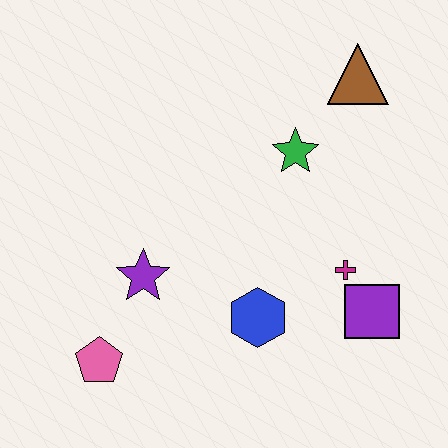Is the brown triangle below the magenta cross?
No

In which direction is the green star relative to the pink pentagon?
The green star is above the pink pentagon.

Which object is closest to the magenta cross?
The purple square is closest to the magenta cross.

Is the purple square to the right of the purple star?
Yes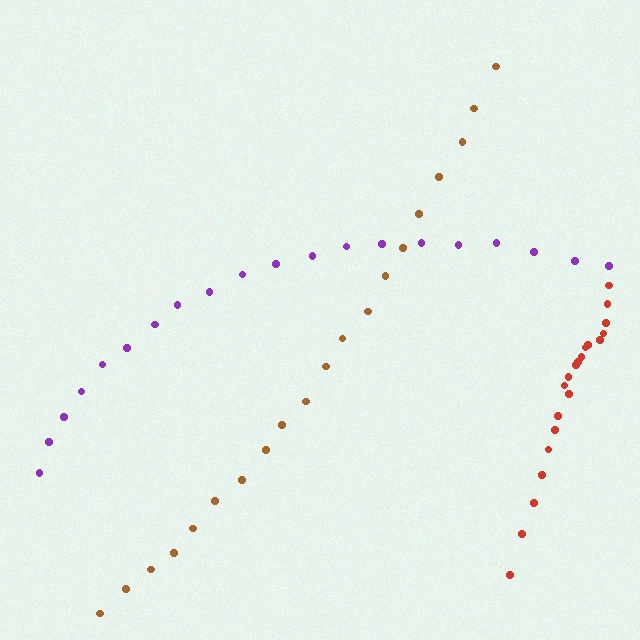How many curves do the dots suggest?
There are 3 distinct paths.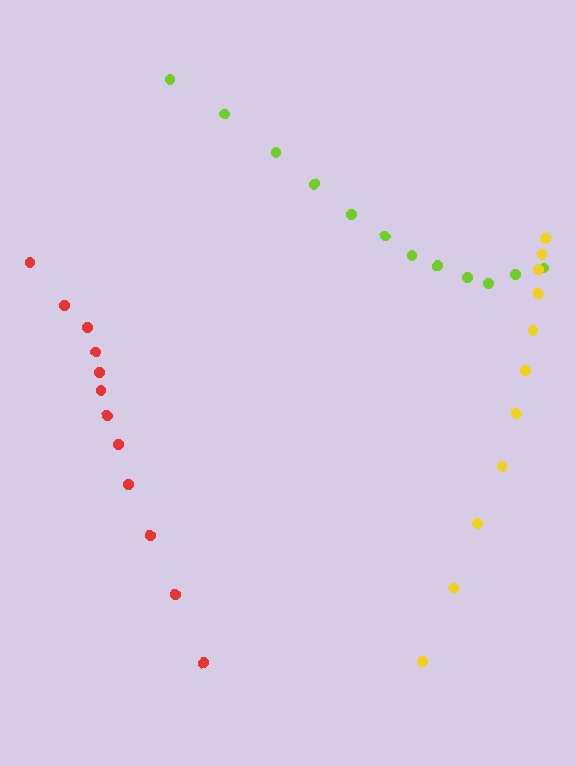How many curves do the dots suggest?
There are 3 distinct paths.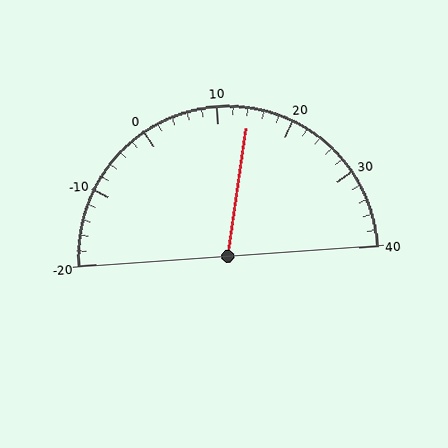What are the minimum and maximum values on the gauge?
The gauge ranges from -20 to 40.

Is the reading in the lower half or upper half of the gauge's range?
The reading is in the upper half of the range (-20 to 40).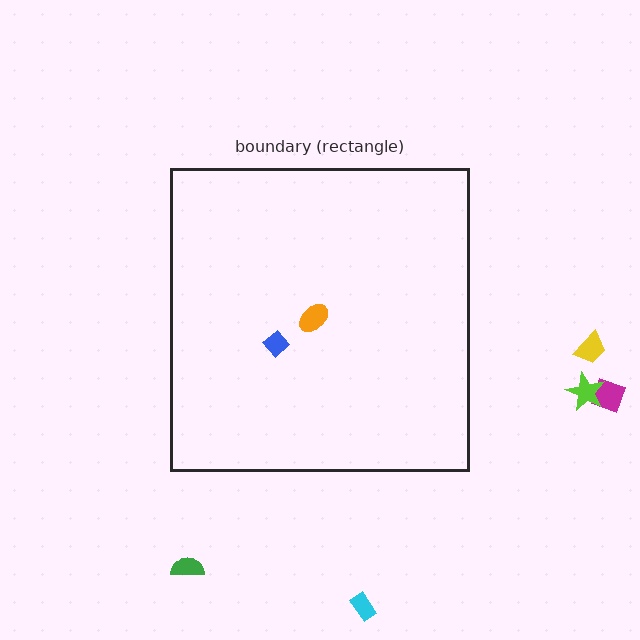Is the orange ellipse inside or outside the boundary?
Inside.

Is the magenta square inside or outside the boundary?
Outside.